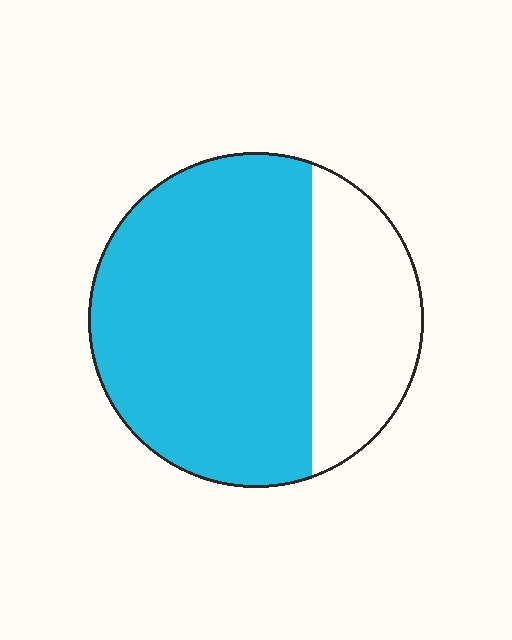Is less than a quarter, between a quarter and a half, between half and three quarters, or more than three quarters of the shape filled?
Between half and three quarters.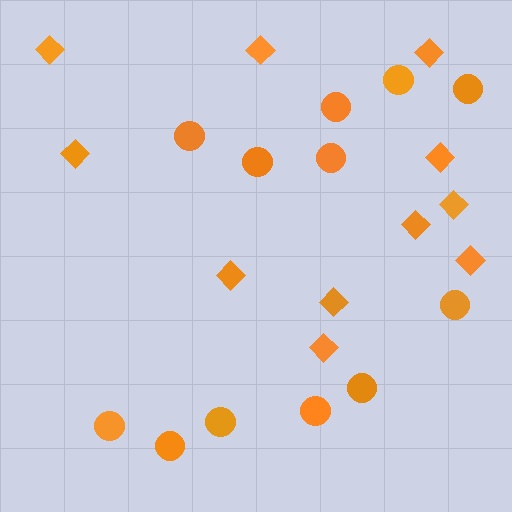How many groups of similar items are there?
There are 2 groups: one group of circles (12) and one group of diamonds (11).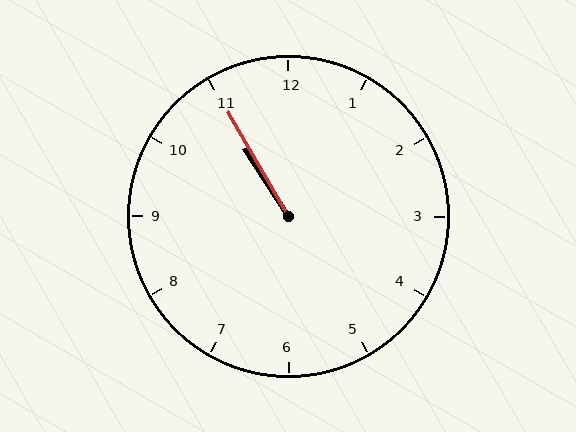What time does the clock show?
10:55.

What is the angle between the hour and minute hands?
Approximately 2 degrees.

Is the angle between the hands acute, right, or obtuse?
It is acute.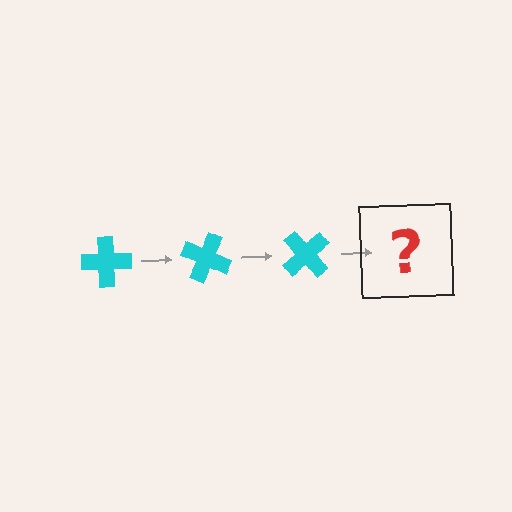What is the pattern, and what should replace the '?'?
The pattern is that the cross rotates 25 degrees each step. The '?' should be a cyan cross rotated 75 degrees.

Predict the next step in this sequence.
The next step is a cyan cross rotated 75 degrees.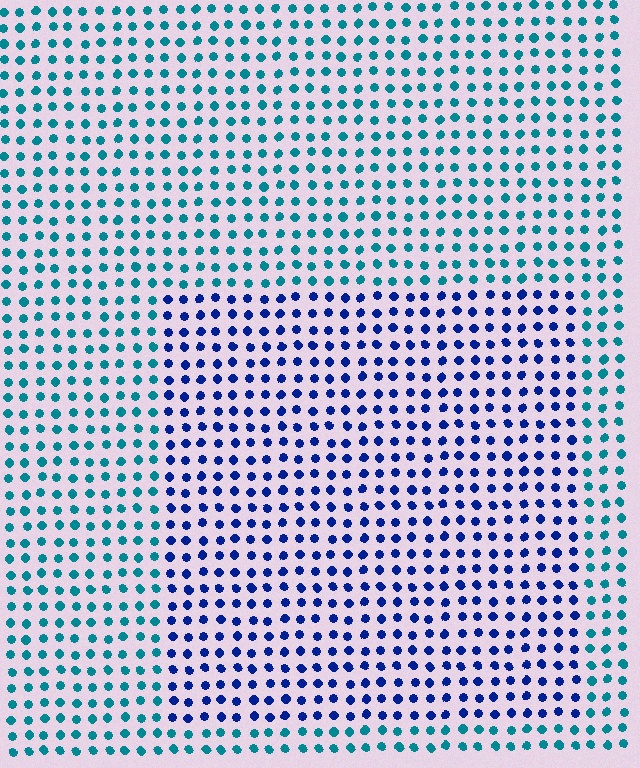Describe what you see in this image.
The image is filled with small teal elements in a uniform arrangement. A rectangle-shaped region is visible where the elements are tinted to a slightly different hue, forming a subtle color boundary.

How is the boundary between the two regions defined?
The boundary is defined purely by a slight shift in hue (about 43 degrees). Spacing, size, and orientation are identical on both sides.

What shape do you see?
I see a rectangle.